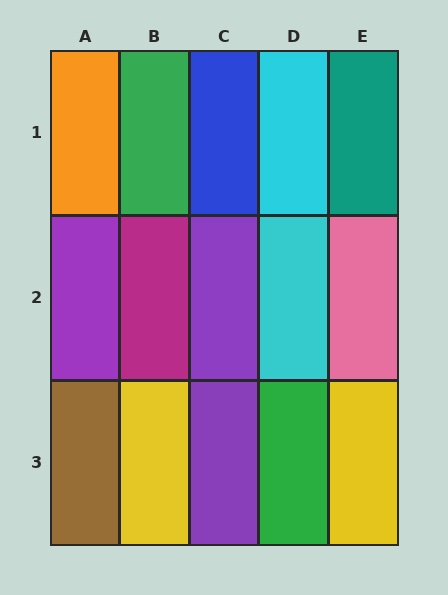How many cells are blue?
1 cell is blue.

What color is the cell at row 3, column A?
Brown.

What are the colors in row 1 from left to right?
Orange, green, blue, cyan, teal.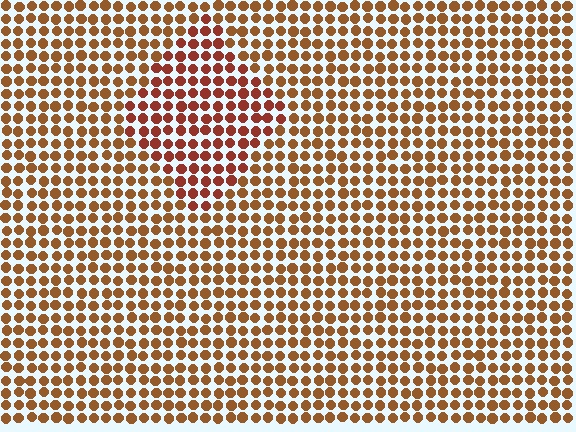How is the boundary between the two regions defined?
The boundary is defined purely by a slight shift in hue (about 22 degrees). Spacing, size, and orientation are identical on both sides.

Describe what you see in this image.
The image is filled with small brown elements in a uniform arrangement. A diamond-shaped region is visible where the elements are tinted to a slightly different hue, forming a subtle color boundary.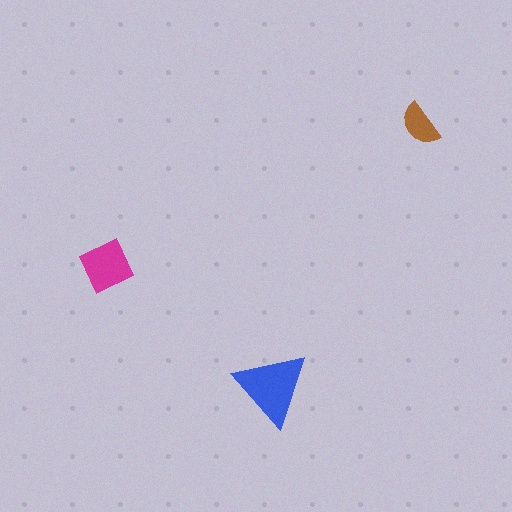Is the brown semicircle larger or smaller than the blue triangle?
Smaller.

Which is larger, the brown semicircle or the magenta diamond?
The magenta diamond.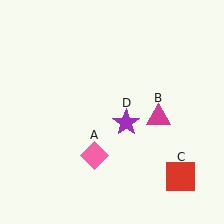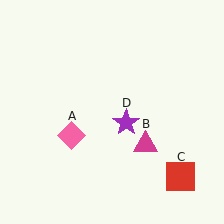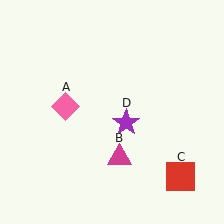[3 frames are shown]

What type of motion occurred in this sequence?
The pink diamond (object A), magenta triangle (object B) rotated clockwise around the center of the scene.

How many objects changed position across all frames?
2 objects changed position: pink diamond (object A), magenta triangle (object B).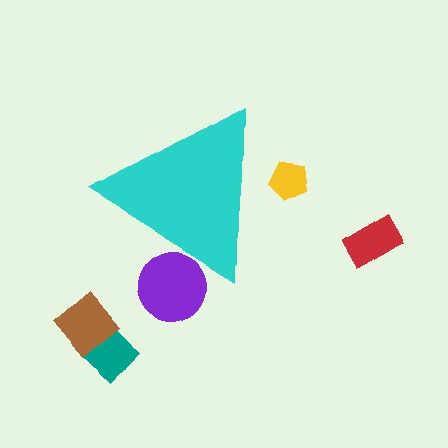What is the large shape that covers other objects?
A cyan triangle.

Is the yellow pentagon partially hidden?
Yes, the yellow pentagon is partially hidden behind the cyan triangle.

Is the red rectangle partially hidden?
No, the red rectangle is fully visible.